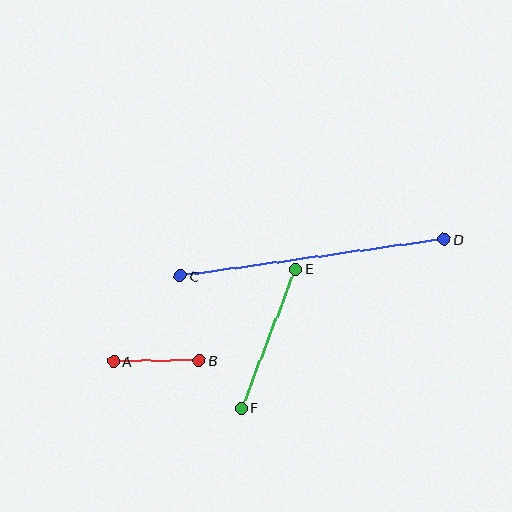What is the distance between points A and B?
The distance is approximately 85 pixels.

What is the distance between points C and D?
The distance is approximately 266 pixels.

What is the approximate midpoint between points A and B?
The midpoint is at approximately (156, 361) pixels.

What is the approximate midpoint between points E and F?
The midpoint is at approximately (269, 339) pixels.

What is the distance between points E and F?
The distance is approximately 149 pixels.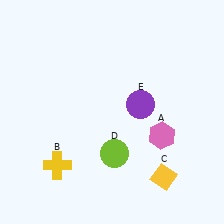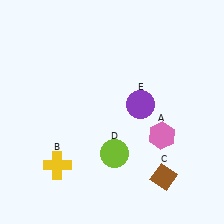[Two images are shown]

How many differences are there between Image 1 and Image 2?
There is 1 difference between the two images.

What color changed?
The diamond (C) changed from yellow in Image 1 to brown in Image 2.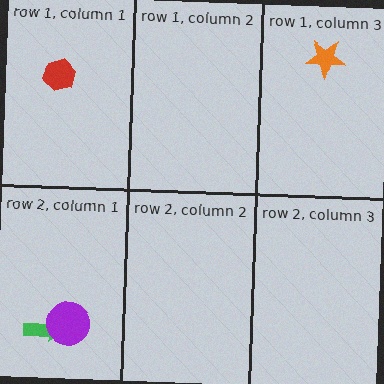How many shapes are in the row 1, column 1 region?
1.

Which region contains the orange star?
The row 1, column 3 region.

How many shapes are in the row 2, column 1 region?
2.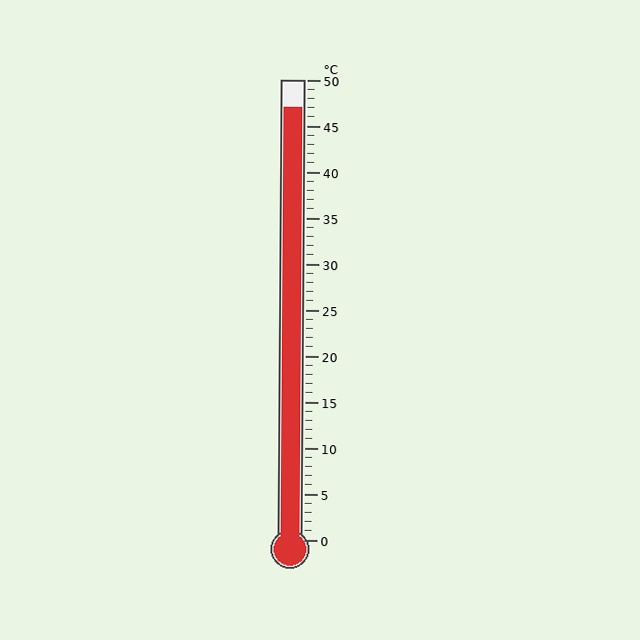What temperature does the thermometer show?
The thermometer shows approximately 47°C.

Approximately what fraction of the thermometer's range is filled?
The thermometer is filled to approximately 95% of its range.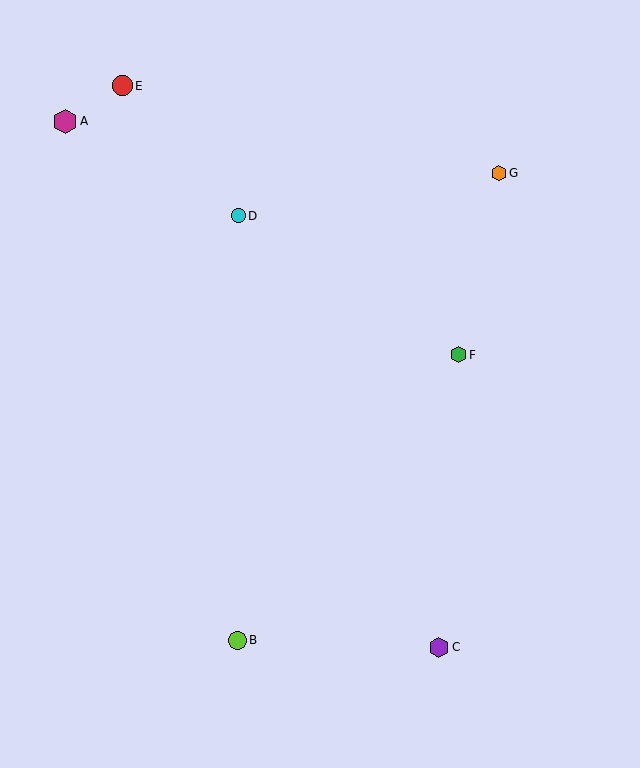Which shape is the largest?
The magenta hexagon (labeled A) is the largest.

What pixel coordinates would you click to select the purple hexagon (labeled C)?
Click at (439, 647) to select the purple hexagon C.